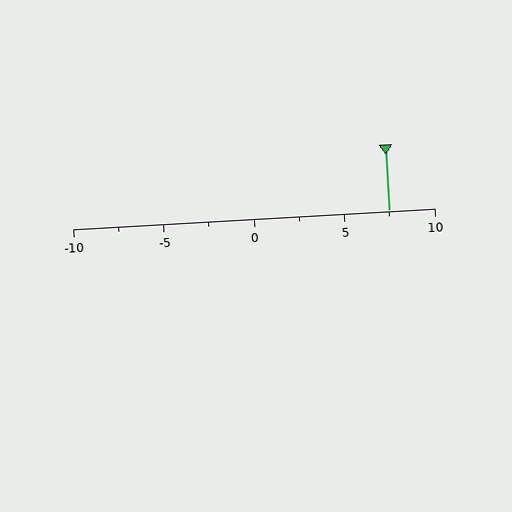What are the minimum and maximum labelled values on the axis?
The axis runs from -10 to 10.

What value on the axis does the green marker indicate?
The marker indicates approximately 7.5.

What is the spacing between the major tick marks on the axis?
The major ticks are spaced 5 apart.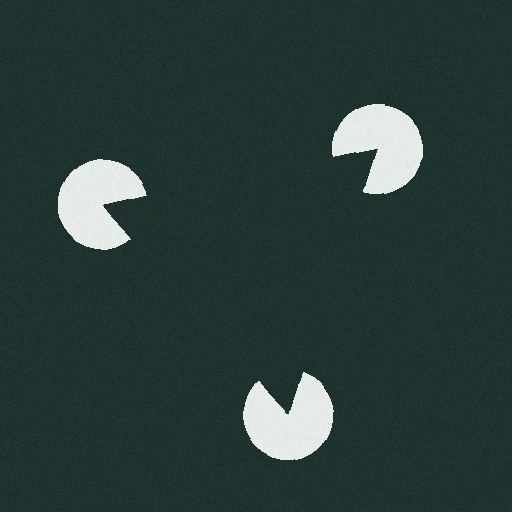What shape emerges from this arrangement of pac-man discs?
An illusory triangle — its edges are inferred from the aligned wedge cuts in the pac-man discs, not physically drawn.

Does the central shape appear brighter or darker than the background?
It typically appears slightly darker than the background, even though no actual brightness change is drawn.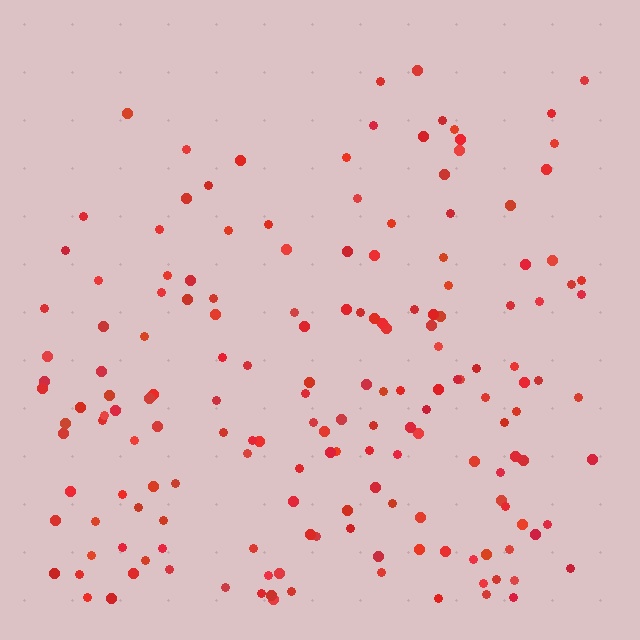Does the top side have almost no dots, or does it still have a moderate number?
Still a moderate number, just noticeably fewer than the bottom.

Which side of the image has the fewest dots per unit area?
The top.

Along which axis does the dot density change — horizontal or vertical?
Vertical.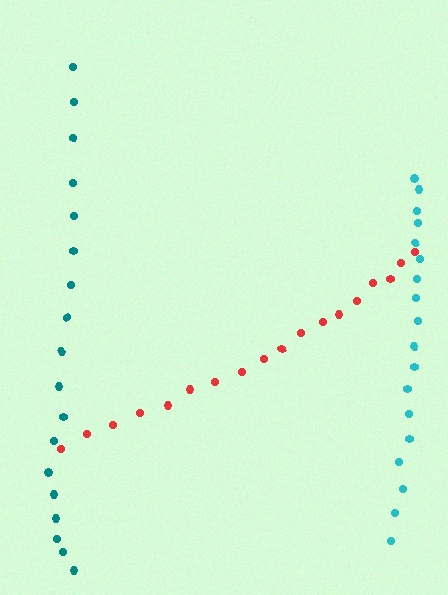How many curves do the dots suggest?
There are 3 distinct paths.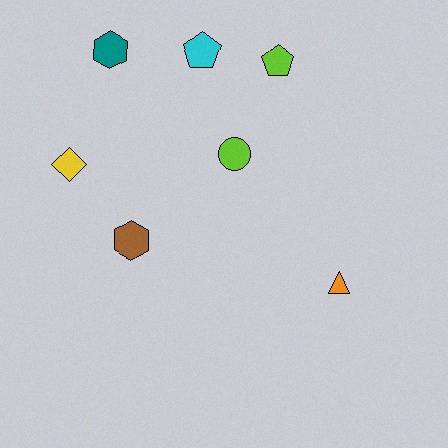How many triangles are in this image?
There is 1 triangle.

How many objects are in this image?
There are 7 objects.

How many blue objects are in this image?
There are no blue objects.